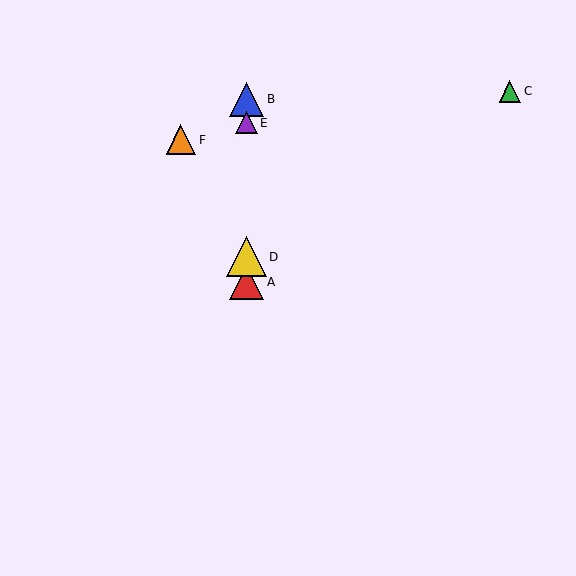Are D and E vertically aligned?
Yes, both are at x≈246.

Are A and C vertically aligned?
No, A is at x≈246 and C is at x≈510.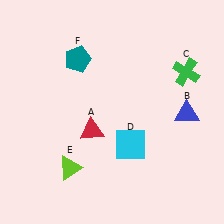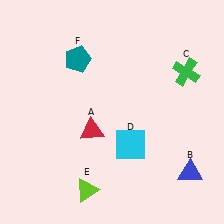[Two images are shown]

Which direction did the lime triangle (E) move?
The lime triangle (E) moved down.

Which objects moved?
The objects that moved are: the blue triangle (B), the lime triangle (E).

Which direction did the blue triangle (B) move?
The blue triangle (B) moved down.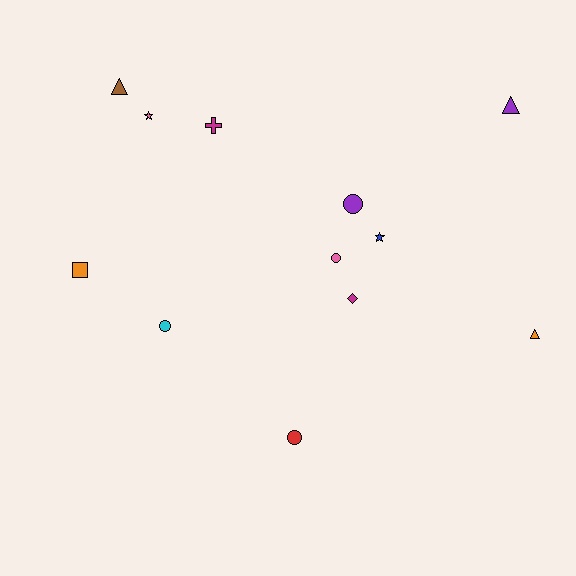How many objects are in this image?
There are 12 objects.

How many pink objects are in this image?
There are 2 pink objects.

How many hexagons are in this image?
There are no hexagons.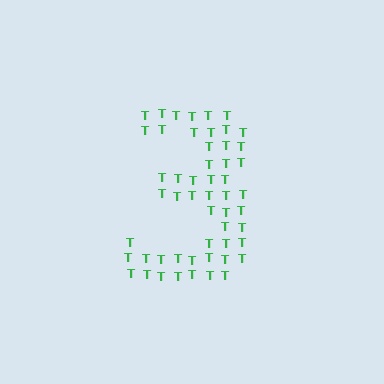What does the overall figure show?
The overall figure shows the digit 3.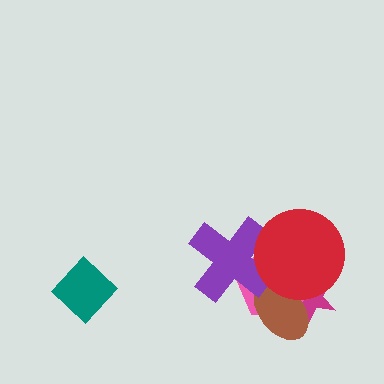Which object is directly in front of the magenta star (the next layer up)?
The pink hexagon is directly in front of the magenta star.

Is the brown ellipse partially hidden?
Yes, it is partially covered by another shape.